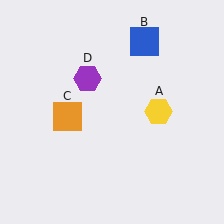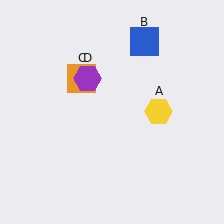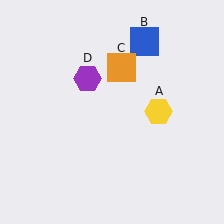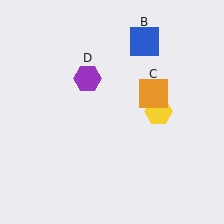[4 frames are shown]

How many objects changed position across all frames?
1 object changed position: orange square (object C).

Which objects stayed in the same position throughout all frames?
Yellow hexagon (object A) and blue square (object B) and purple hexagon (object D) remained stationary.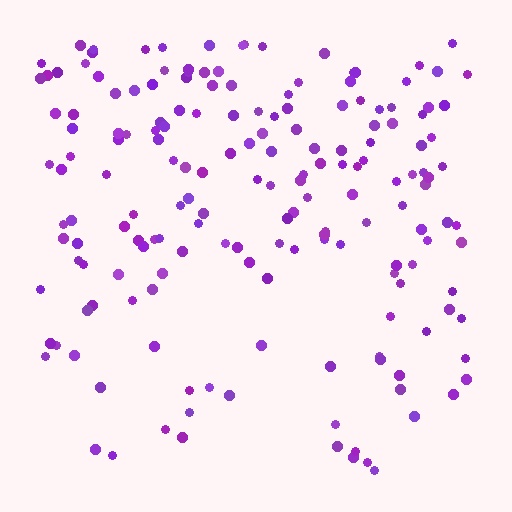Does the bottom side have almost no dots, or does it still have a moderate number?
Still a moderate number, just noticeably fewer than the top.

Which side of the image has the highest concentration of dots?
The top.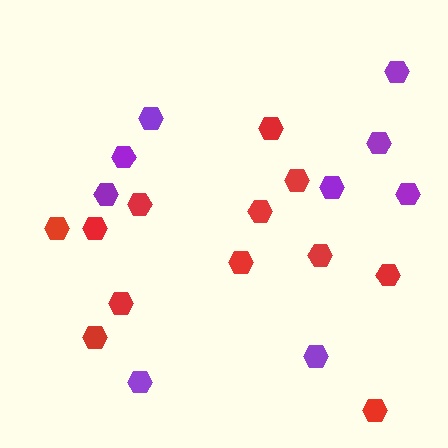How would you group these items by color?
There are 2 groups: one group of purple hexagons (9) and one group of red hexagons (12).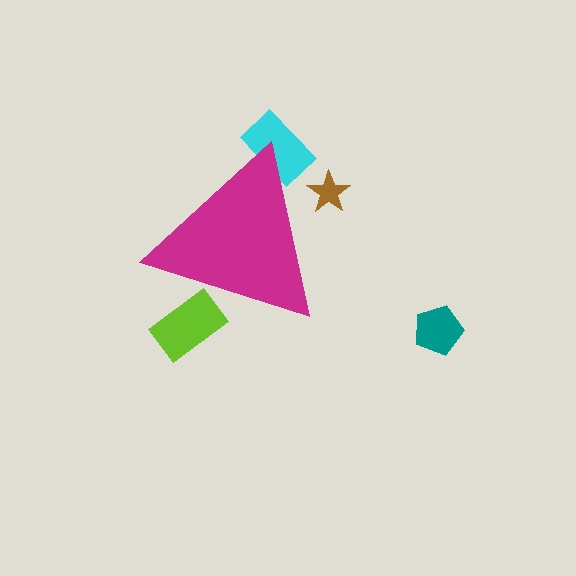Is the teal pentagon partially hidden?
No, the teal pentagon is fully visible.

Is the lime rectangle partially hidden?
Yes, the lime rectangle is partially hidden behind the magenta triangle.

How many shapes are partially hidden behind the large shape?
3 shapes are partially hidden.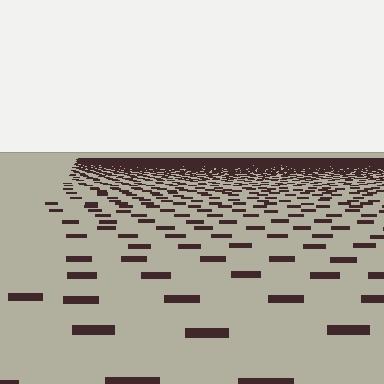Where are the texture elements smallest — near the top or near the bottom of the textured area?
Near the top.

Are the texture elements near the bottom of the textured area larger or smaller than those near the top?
Larger. Near the bottom, elements are closer to the viewer and appear at a bigger on-screen size.